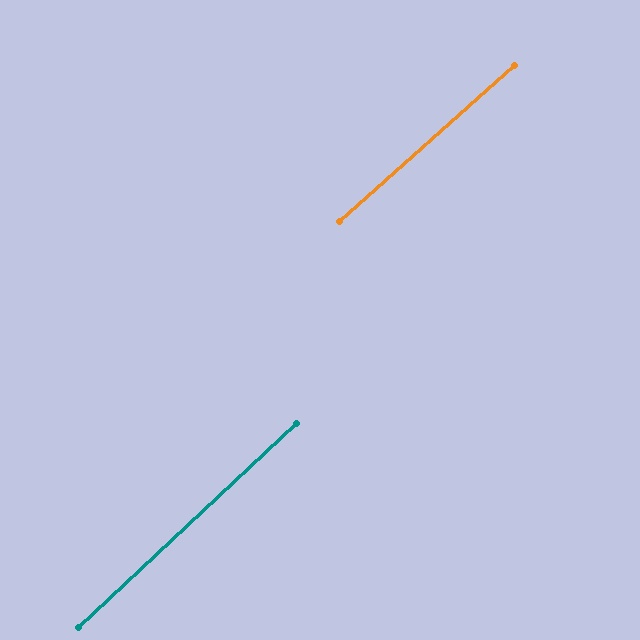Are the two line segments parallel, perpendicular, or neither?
Parallel — their directions differ by only 1.5°.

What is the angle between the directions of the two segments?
Approximately 1 degree.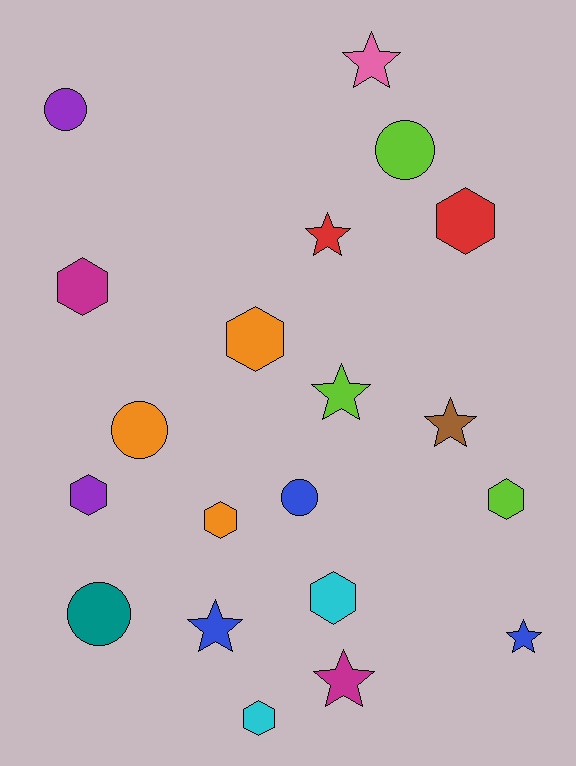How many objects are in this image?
There are 20 objects.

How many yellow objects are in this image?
There are no yellow objects.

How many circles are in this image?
There are 5 circles.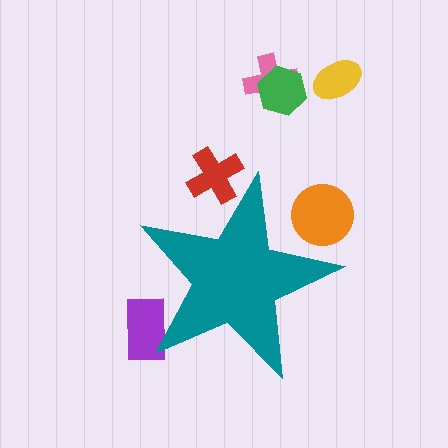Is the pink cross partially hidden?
No, the pink cross is fully visible.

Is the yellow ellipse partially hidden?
No, the yellow ellipse is fully visible.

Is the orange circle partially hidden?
Yes, the orange circle is partially hidden behind the teal star.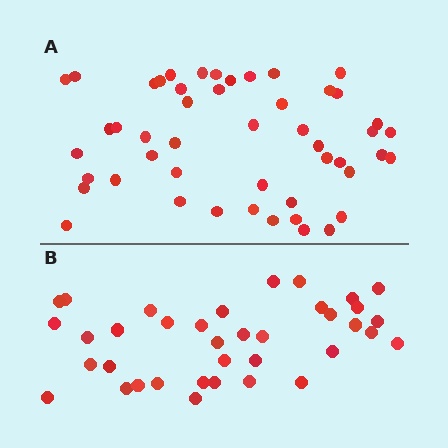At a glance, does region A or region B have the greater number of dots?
Region A (the top region) has more dots.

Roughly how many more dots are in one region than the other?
Region A has roughly 12 or so more dots than region B.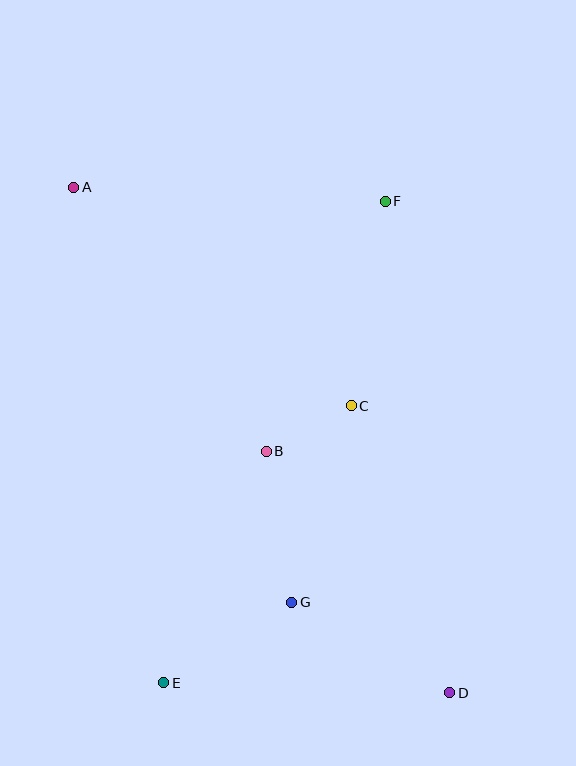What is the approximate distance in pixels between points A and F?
The distance between A and F is approximately 312 pixels.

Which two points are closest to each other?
Points B and C are closest to each other.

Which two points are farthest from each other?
Points A and D are farthest from each other.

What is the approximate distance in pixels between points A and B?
The distance between A and B is approximately 327 pixels.